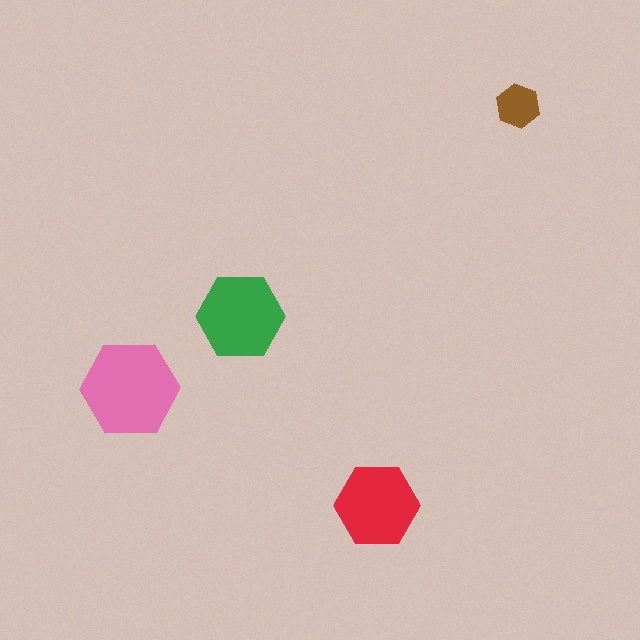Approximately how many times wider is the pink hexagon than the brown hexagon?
About 2 times wider.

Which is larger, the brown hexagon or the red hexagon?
The red one.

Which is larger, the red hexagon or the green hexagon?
The green one.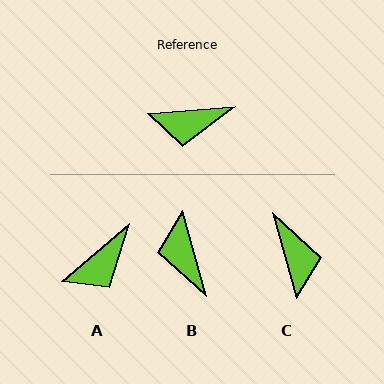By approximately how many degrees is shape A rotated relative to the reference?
Approximately 36 degrees counter-clockwise.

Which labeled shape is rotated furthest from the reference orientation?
C, about 101 degrees away.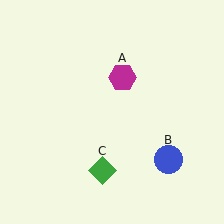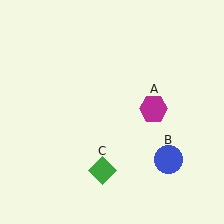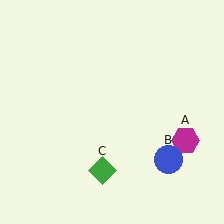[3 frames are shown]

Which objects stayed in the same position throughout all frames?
Blue circle (object B) and green diamond (object C) remained stationary.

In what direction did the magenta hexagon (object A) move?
The magenta hexagon (object A) moved down and to the right.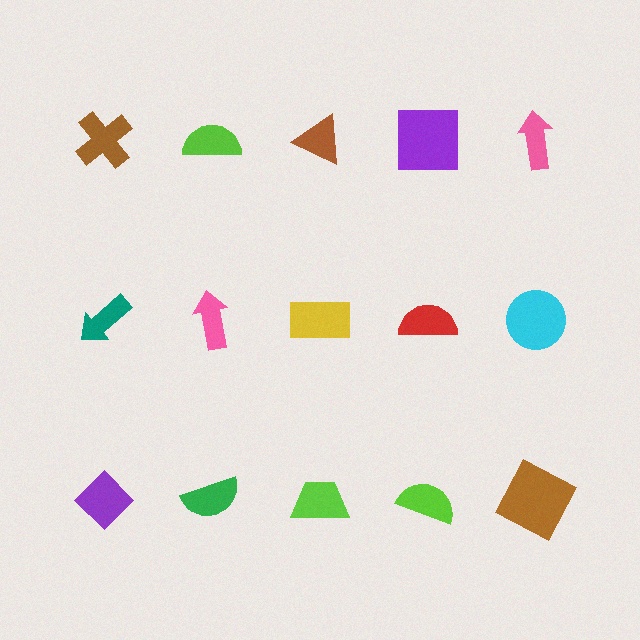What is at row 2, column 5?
A cyan circle.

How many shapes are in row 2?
5 shapes.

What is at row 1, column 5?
A pink arrow.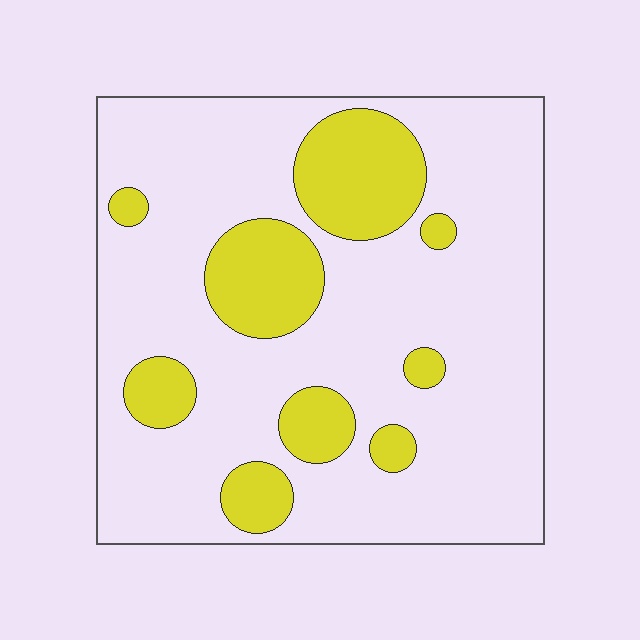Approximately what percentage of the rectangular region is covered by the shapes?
Approximately 20%.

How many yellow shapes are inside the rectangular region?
9.